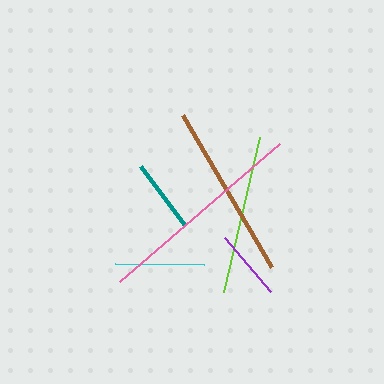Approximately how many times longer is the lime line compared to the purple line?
The lime line is approximately 2.2 times the length of the purple line.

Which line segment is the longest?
The pink line is the longest at approximately 211 pixels.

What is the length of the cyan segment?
The cyan segment is approximately 88 pixels long.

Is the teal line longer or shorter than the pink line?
The pink line is longer than the teal line.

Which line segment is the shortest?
The purple line is the shortest at approximately 71 pixels.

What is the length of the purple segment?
The purple segment is approximately 71 pixels long.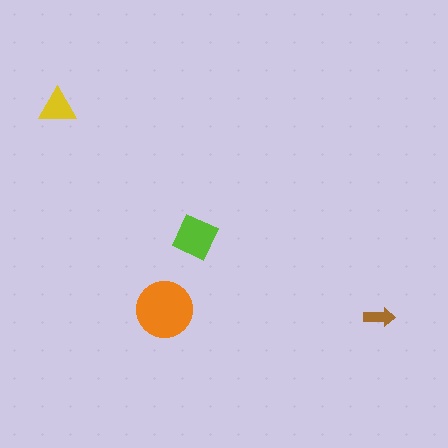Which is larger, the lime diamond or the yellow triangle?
The lime diamond.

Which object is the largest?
The orange circle.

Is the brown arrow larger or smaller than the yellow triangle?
Smaller.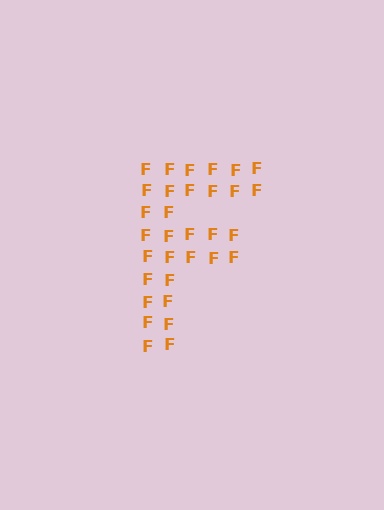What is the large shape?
The large shape is the letter F.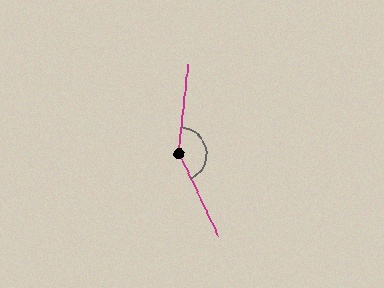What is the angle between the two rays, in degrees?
Approximately 149 degrees.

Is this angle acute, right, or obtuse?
It is obtuse.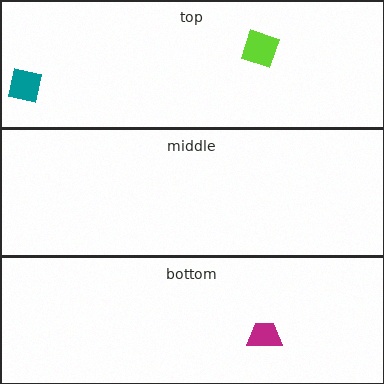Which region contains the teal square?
The top region.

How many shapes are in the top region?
2.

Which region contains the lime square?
The top region.